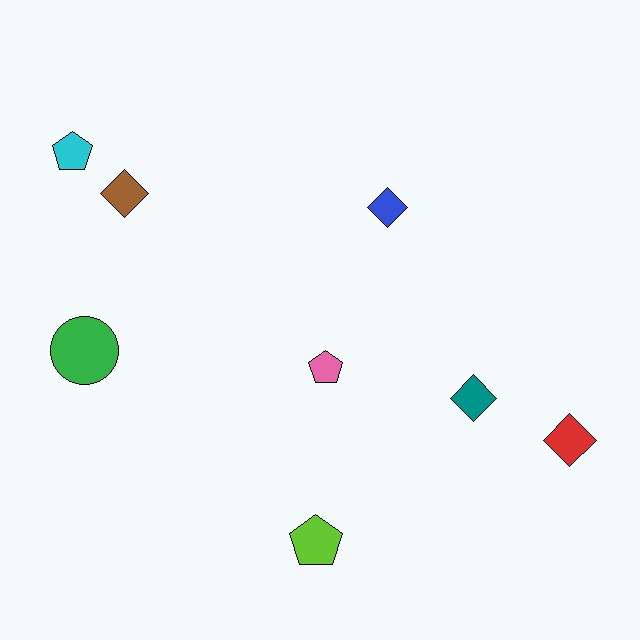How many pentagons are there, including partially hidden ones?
There are 3 pentagons.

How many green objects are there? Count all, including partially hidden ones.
There is 1 green object.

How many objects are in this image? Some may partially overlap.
There are 8 objects.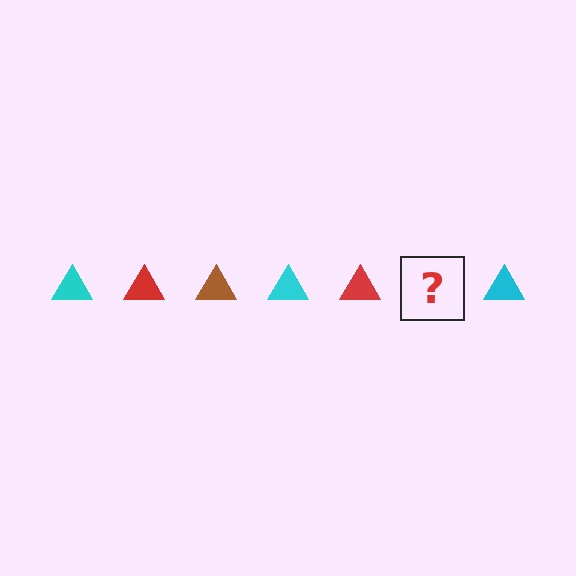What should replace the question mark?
The question mark should be replaced with a brown triangle.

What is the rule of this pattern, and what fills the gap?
The rule is that the pattern cycles through cyan, red, brown triangles. The gap should be filled with a brown triangle.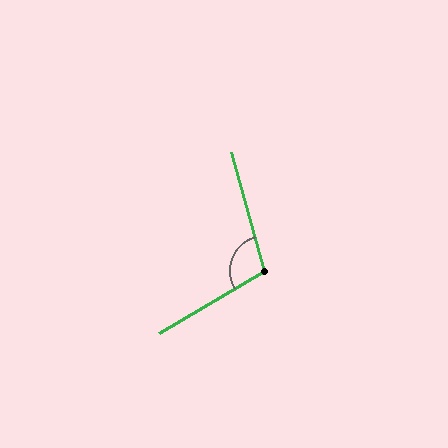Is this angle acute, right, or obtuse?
It is obtuse.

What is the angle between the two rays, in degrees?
Approximately 105 degrees.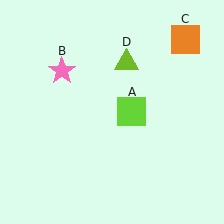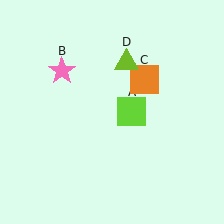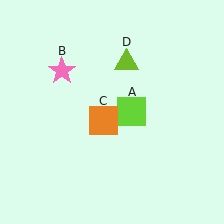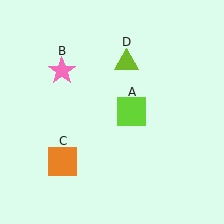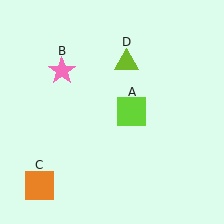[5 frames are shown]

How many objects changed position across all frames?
1 object changed position: orange square (object C).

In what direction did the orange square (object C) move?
The orange square (object C) moved down and to the left.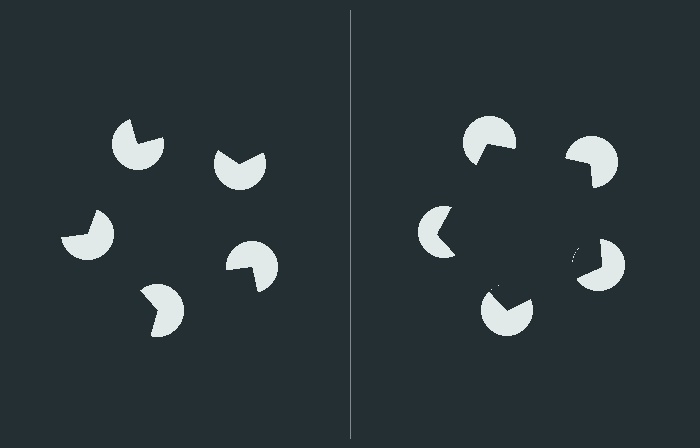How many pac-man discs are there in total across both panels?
10 — 5 on each side.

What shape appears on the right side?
An illusory pentagon.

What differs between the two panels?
The pac-man discs are positioned identically on both sides; only the wedge orientations differ. On the right they align to a pentagon; on the left they are misaligned.